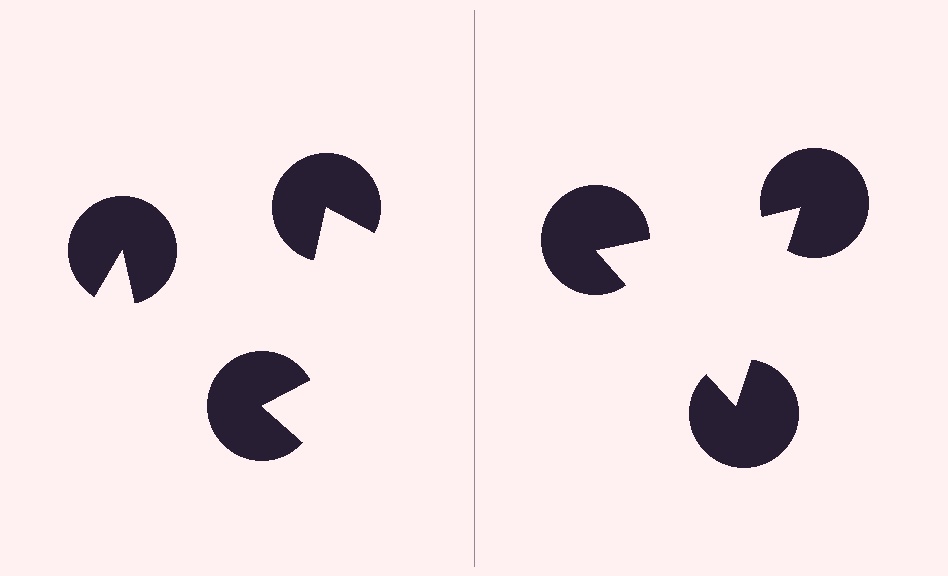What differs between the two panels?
The pac-man discs are positioned identically on both sides; only the wedge orientations differ. On the right they align to a triangle; on the left they are misaligned.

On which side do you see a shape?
An illusory triangle appears on the right side. On the left side the wedge cuts are rotated, so no coherent shape forms.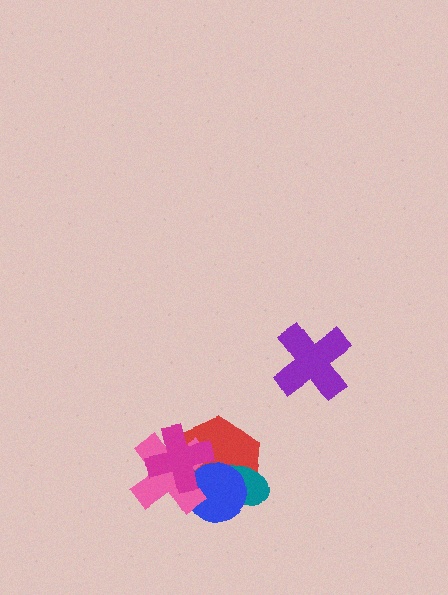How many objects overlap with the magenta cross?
3 objects overlap with the magenta cross.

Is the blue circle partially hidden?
Yes, it is partially covered by another shape.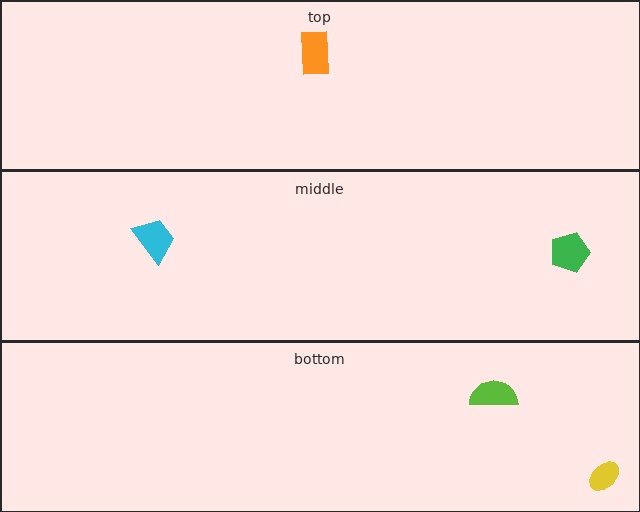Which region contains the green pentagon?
The middle region.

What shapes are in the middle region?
The green pentagon, the cyan trapezoid.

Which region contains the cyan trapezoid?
The middle region.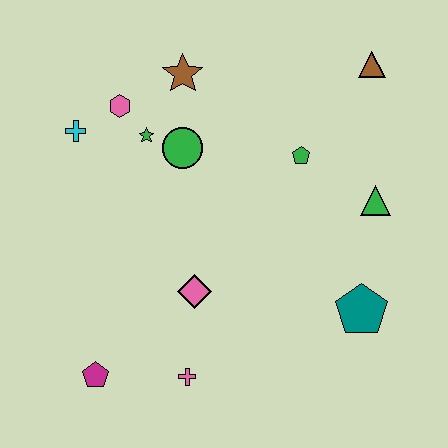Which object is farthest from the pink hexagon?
The teal pentagon is farthest from the pink hexagon.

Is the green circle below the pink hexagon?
Yes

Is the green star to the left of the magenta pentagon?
No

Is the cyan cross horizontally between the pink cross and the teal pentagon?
No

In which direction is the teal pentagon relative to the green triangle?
The teal pentagon is below the green triangle.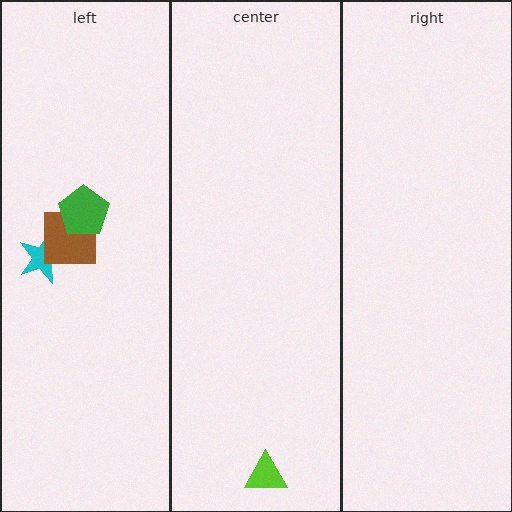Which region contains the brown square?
The left region.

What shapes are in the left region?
The cyan star, the brown square, the green pentagon.